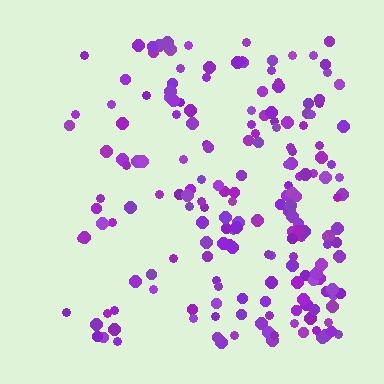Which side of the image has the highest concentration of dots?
The right.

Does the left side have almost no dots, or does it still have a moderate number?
Still a moderate number, just noticeably fewer than the right.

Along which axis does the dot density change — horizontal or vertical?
Horizontal.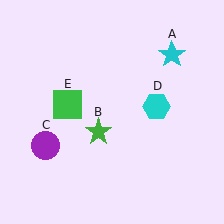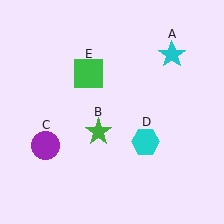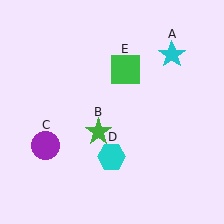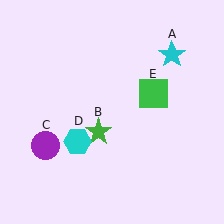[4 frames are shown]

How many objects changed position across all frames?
2 objects changed position: cyan hexagon (object D), green square (object E).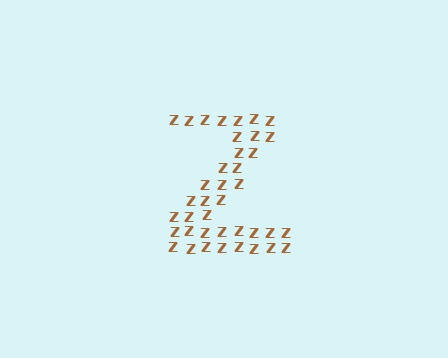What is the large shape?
The large shape is the letter Z.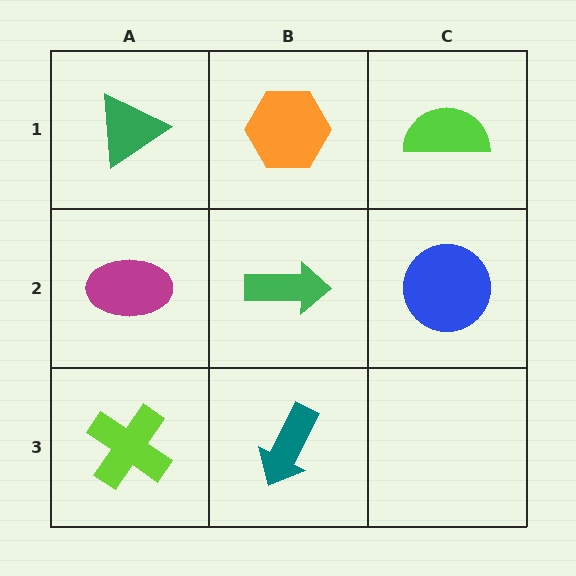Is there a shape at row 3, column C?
No, that cell is empty.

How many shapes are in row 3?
2 shapes.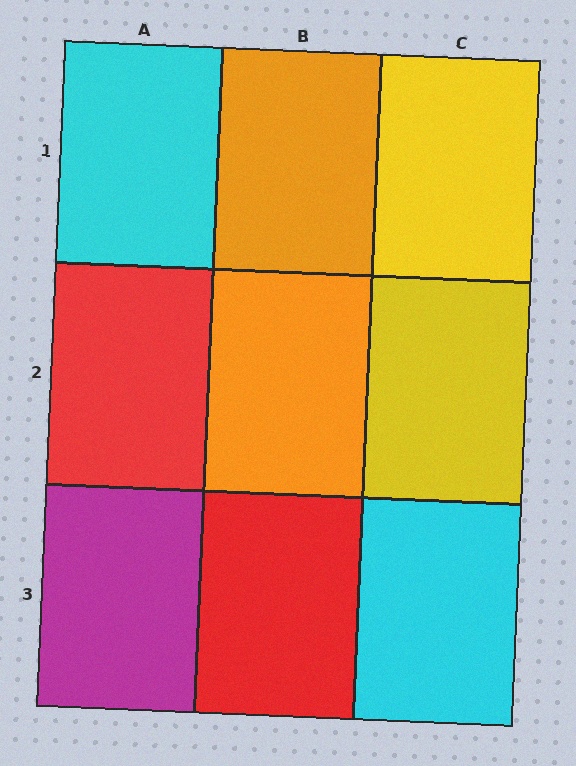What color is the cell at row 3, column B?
Red.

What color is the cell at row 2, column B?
Orange.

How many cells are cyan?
2 cells are cyan.